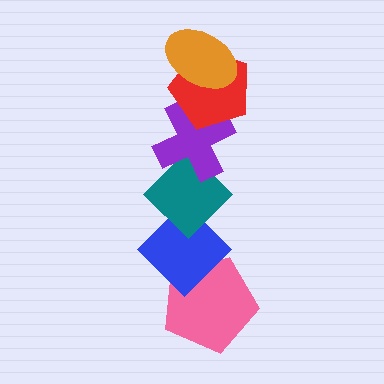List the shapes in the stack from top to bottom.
From top to bottom: the orange ellipse, the red pentagon, the purple cross, the teal diamond, the blue diamond, the pink pentagon.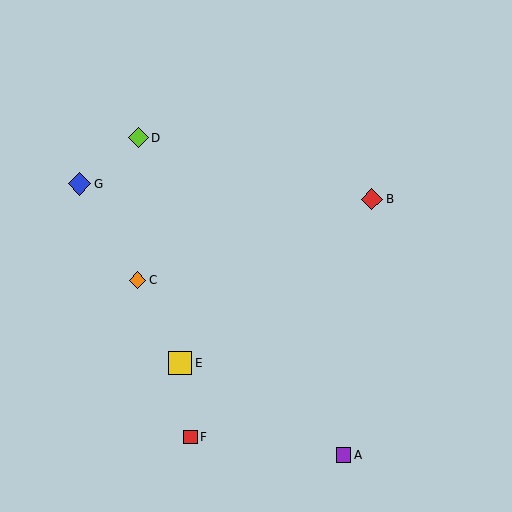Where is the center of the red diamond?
The center of the red diamond is at (372, 199).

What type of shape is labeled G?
Shape G is a blue diamond.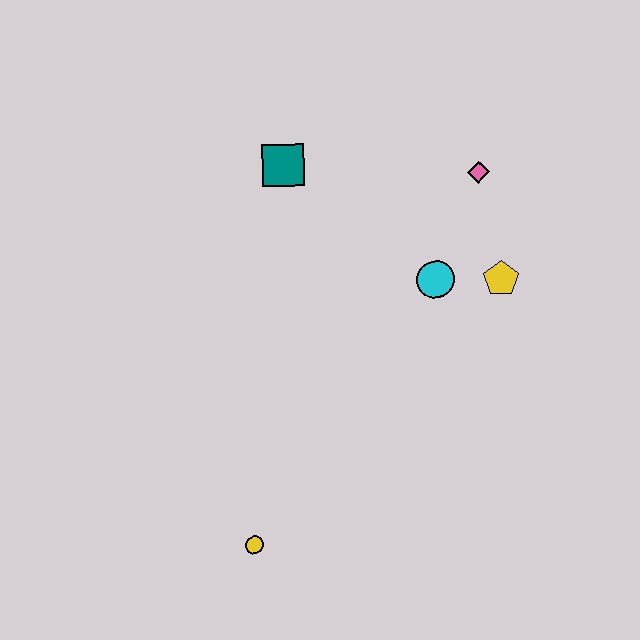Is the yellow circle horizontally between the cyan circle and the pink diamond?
No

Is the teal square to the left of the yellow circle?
No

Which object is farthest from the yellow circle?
The pink diamond is farthest from the yellow circle.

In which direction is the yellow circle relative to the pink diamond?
The yellow circle is below the pink diamond.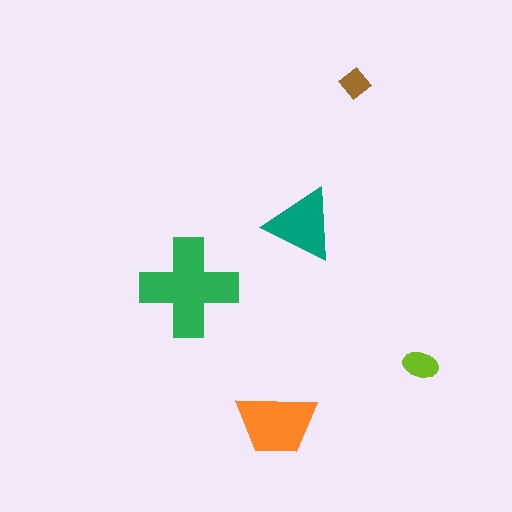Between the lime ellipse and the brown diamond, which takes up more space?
The lime ellipse.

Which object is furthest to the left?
The green cross is leftmost.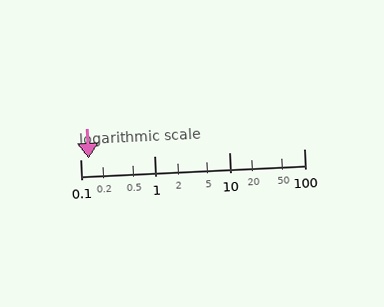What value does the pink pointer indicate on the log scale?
The pointer indicates approximately 0.13.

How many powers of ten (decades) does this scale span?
The scale spans 3 decades, from 0.1 to 100.